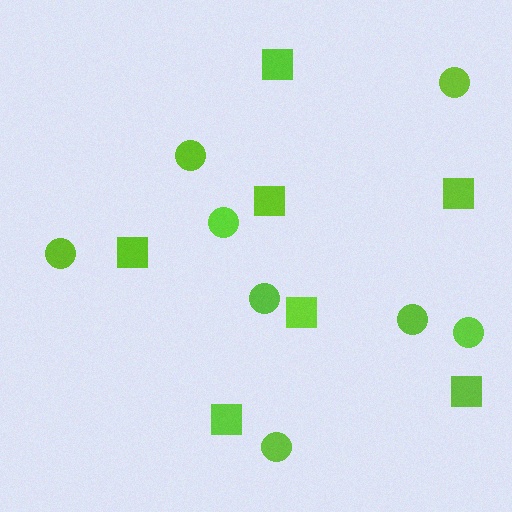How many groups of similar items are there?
There are 2 groups: one group of squares (7) and one group of circles (8).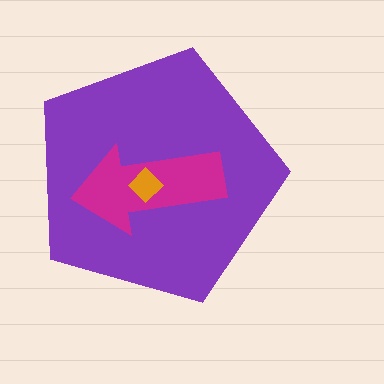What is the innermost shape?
The orange diamond.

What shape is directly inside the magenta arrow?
The orange diamond.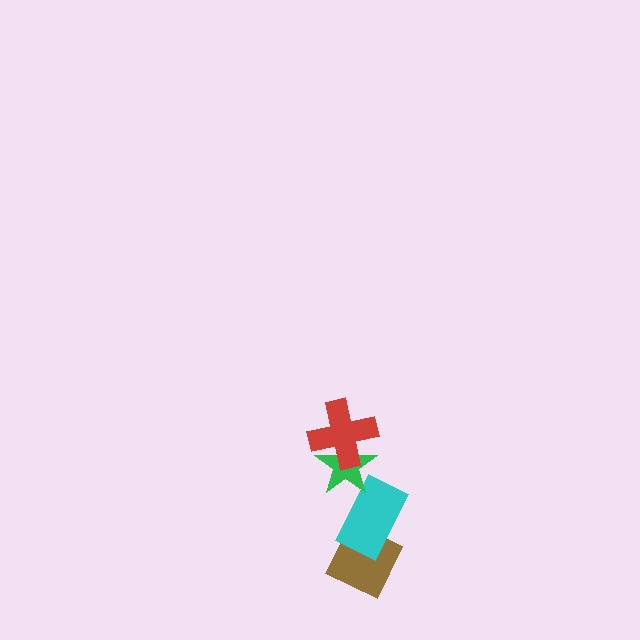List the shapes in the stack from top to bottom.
From top to bottom: the red cross, the green star, the cyan rectangle, the brown diamond.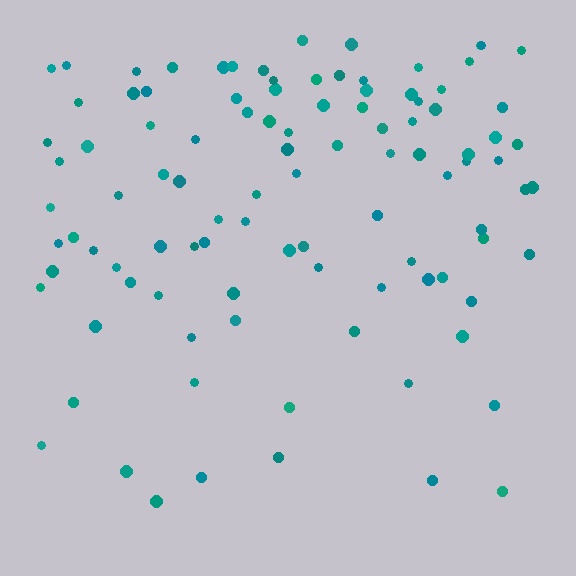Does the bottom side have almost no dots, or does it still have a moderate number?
Still a moderate number, just noticeably fewer than the top.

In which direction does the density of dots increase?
From bottom to top, with the top side densest.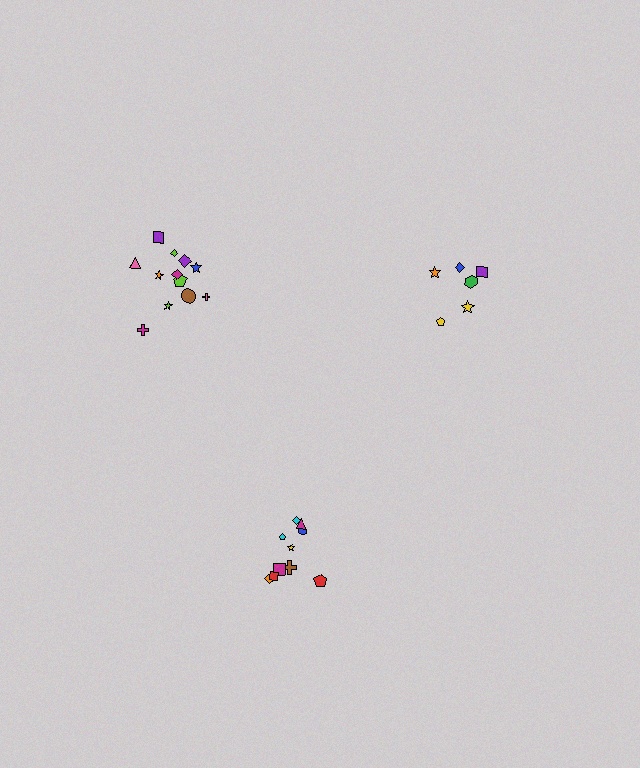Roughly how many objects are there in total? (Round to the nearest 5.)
Roughly 30 objects in total.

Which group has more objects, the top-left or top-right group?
The top-left group.